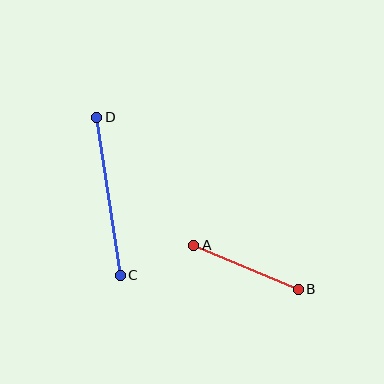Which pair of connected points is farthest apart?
Points C and D are farthest apart.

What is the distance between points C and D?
The distance is approximately 160 pixels.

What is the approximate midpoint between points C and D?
The midpoint is at approximately (108, 196) pixels.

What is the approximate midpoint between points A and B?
The midpoint is at approximately (246, 267) pixels.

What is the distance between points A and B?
The distance is approximately 114 pixels.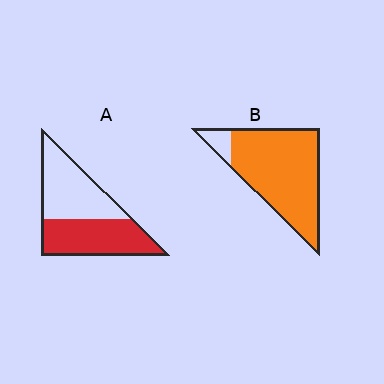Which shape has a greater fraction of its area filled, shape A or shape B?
Shape B.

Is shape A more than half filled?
Roughly half.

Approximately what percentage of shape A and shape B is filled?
A is approximately 50% and B is approximately 90%.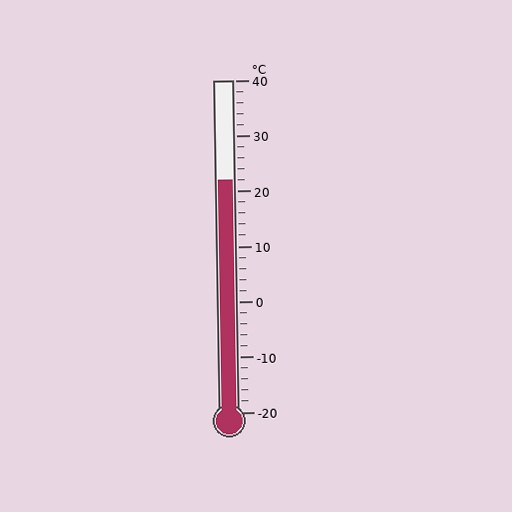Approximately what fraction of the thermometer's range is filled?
The thermometer is filled to approximately 70% of its range.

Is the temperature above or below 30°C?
The temperature is below 30°C.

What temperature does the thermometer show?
The thermometer shows approximately 22°C.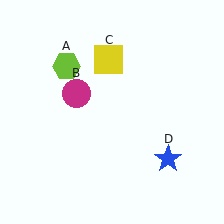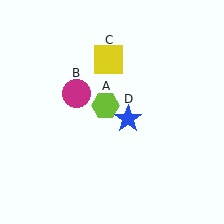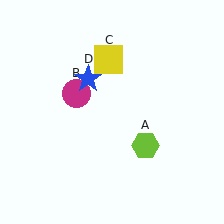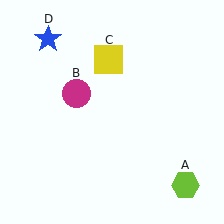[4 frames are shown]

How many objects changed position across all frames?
2 objects changed position: lime hexagon (object A), blue star (object D).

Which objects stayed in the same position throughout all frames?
Magenta circle (object B) and yellow square (object C) remained stationary.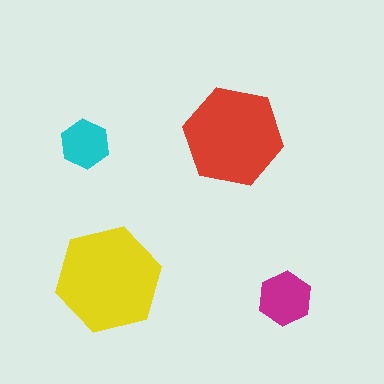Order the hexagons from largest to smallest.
the yellow one, the red one, the magenta one, the cyan one.